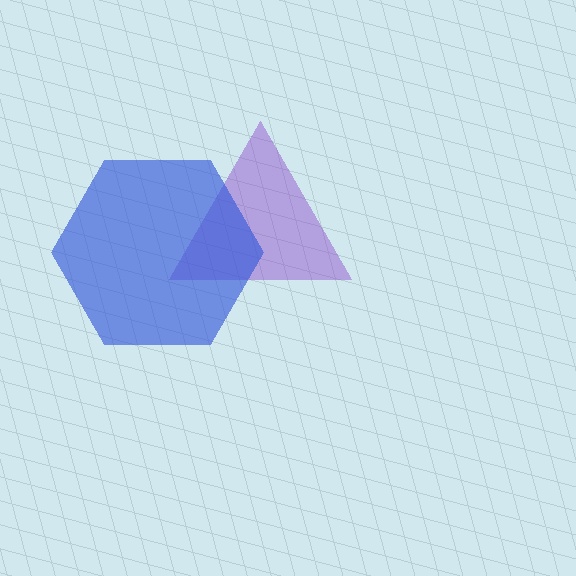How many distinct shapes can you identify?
There are 2 distinct shapes: a purple triangle, a blue hexagon.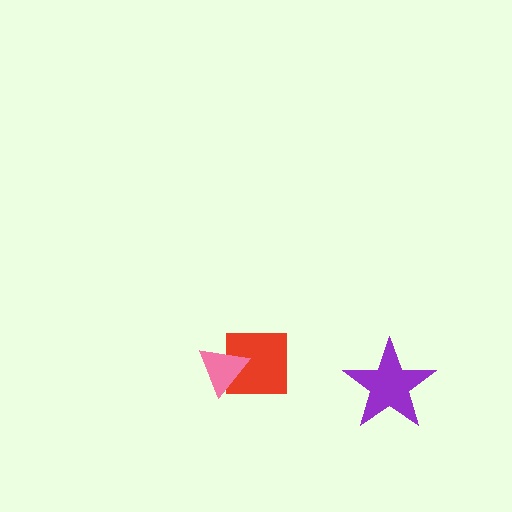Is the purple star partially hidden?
No, no other shape covers it.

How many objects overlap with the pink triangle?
1 object overlaps with the pink triangle.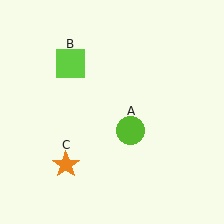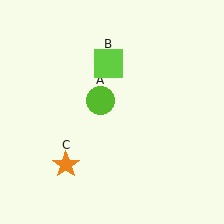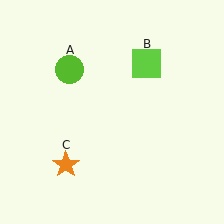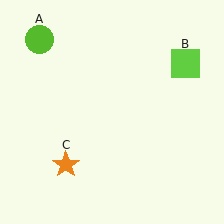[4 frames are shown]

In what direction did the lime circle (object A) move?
The lime circle (object A) moved up and to the left.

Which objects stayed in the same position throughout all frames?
Orange star (object C) remained stationary.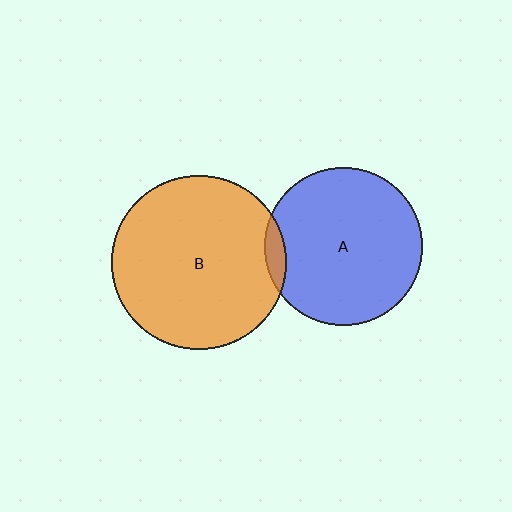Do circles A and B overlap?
Yes.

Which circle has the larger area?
Circle B (orange).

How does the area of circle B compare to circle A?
Approximately 1.2 times.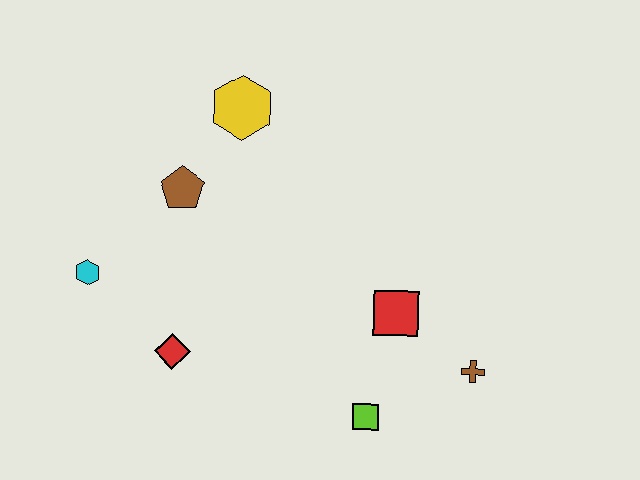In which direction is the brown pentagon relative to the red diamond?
The brown pentagon is above the red diamond.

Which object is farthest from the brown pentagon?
The brown cross is farthest from the brown pentagon.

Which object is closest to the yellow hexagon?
The brown pentagon is closest to the yellow hexagon.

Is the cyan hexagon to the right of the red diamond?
No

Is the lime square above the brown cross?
No